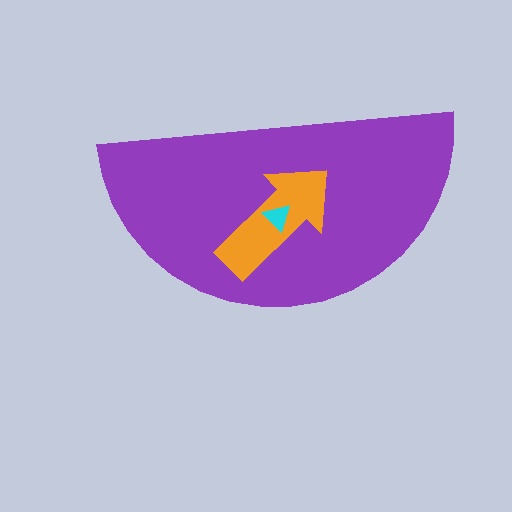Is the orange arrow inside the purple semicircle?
Yes.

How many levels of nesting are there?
3.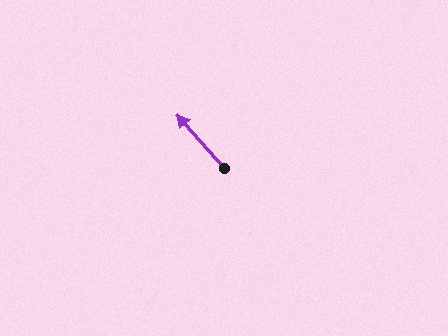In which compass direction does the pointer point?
Northwest.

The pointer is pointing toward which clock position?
Roughly 11 o'clock.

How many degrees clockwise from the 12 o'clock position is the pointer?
Approximately 319 degrees.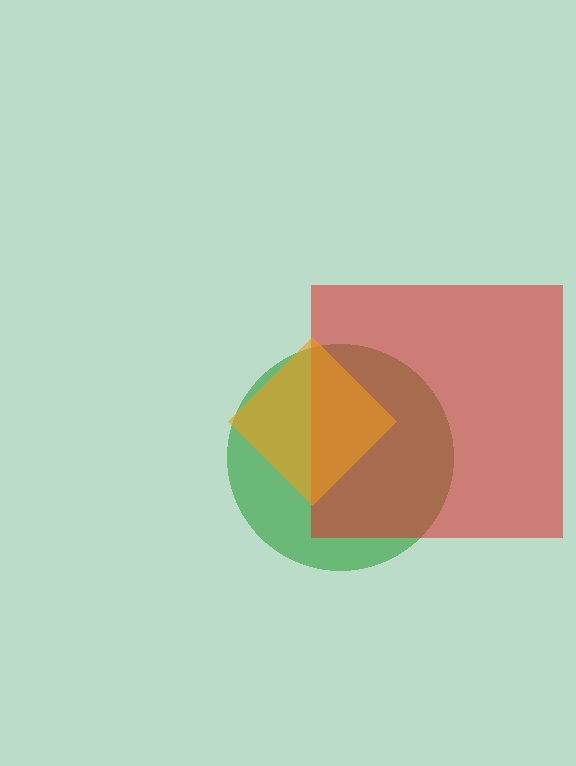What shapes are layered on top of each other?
The layered shapes are: a green circle, a red square, an orange diamond.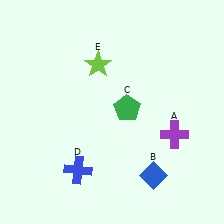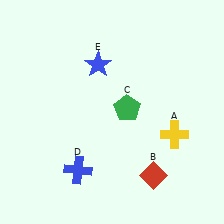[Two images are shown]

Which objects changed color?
A changed from purple to yellow. B changed from blue to red. E changed from lime to blue.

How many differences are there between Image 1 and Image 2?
There are 3 differences between the two images.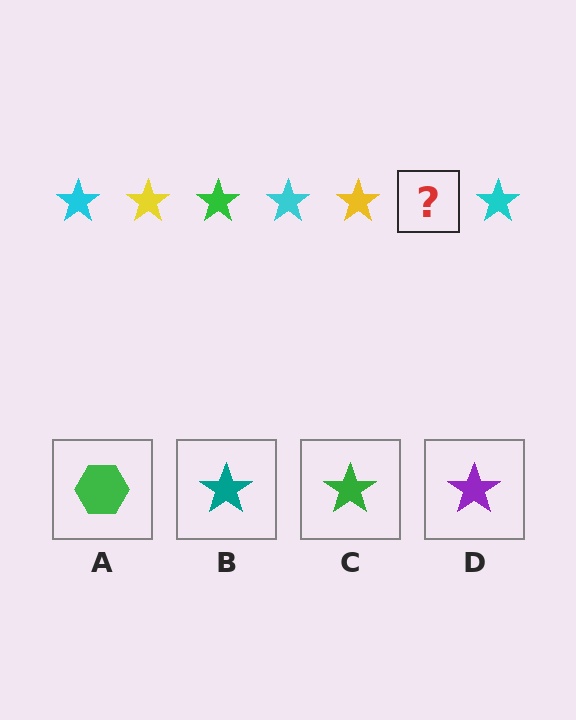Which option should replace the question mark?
Option C.